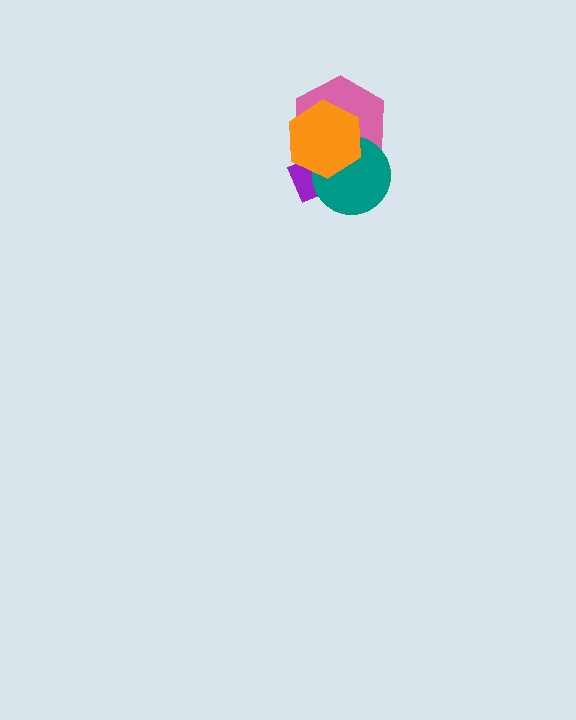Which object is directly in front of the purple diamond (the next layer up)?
The pink hexagon is directly in front of the purple diamond.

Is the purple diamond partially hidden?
Yes, it is partially covered by another shape.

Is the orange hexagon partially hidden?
No, no other shape covers it.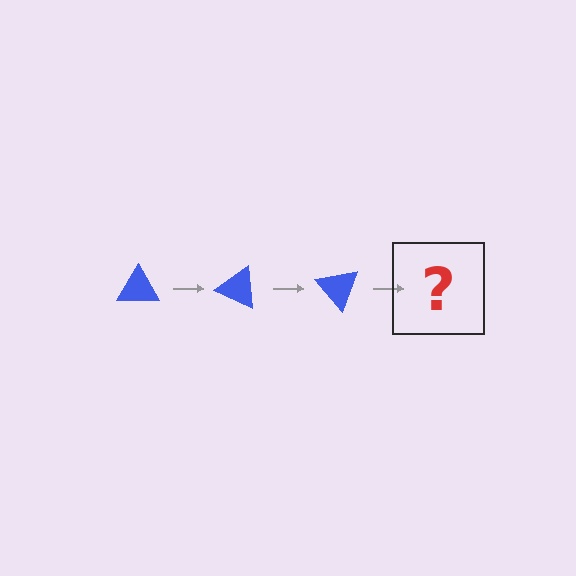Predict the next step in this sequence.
The next step is a blue triangle rotated 75 degrees.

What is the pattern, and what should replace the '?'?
The pattern is that the triangle rotates 25 degrees each step. The '?' should be a blue triangle rotated 75 degrees.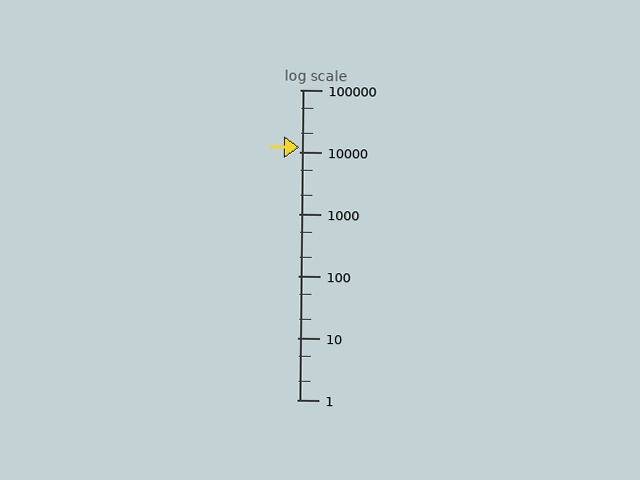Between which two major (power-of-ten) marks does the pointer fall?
The pointer is between 10000 and 100000.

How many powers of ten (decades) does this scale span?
The scale spans 5 decades, from 1 to 100000.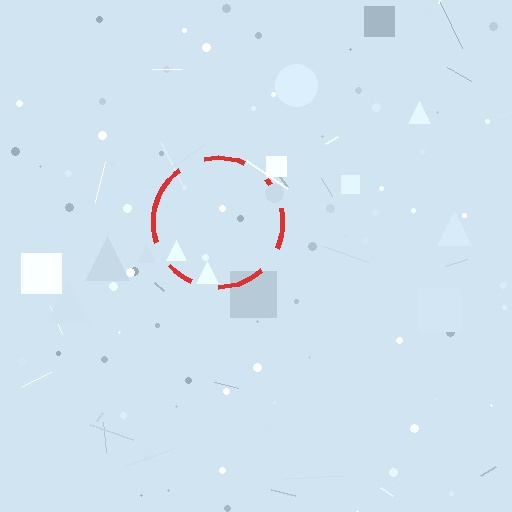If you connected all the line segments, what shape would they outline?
They would outline a circle.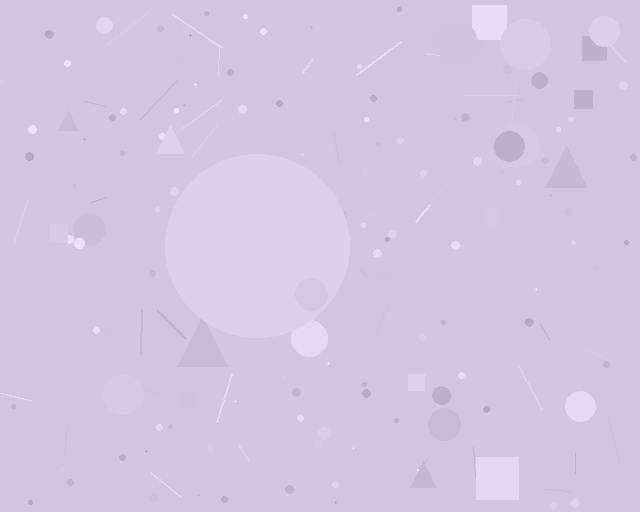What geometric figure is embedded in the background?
A circle is embedded in the background.